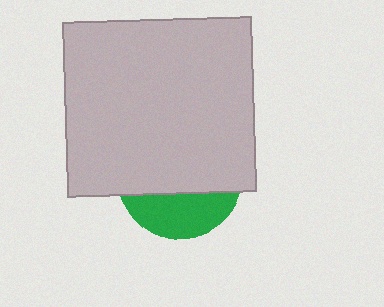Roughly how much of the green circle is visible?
A small part of it is visible (roughly 34%).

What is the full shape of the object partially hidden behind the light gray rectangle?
The partially hidden object is a green circle.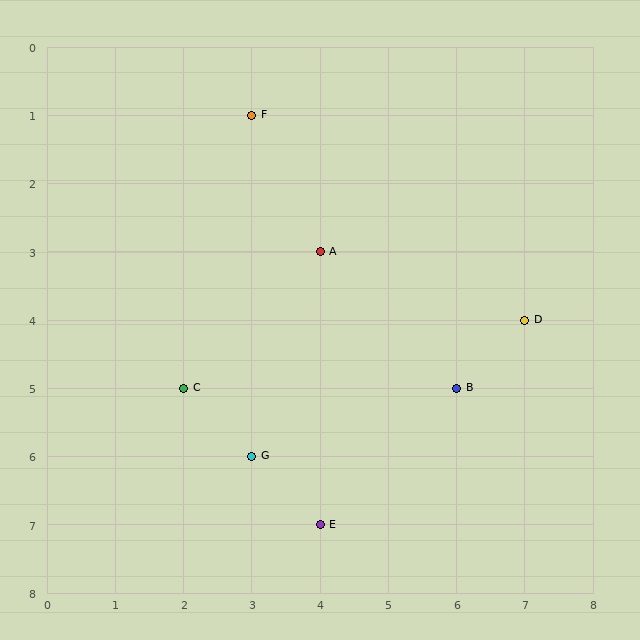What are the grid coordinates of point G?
Point G is at grid coordinates (3, 6).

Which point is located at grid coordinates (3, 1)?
Point F is at (3, 1).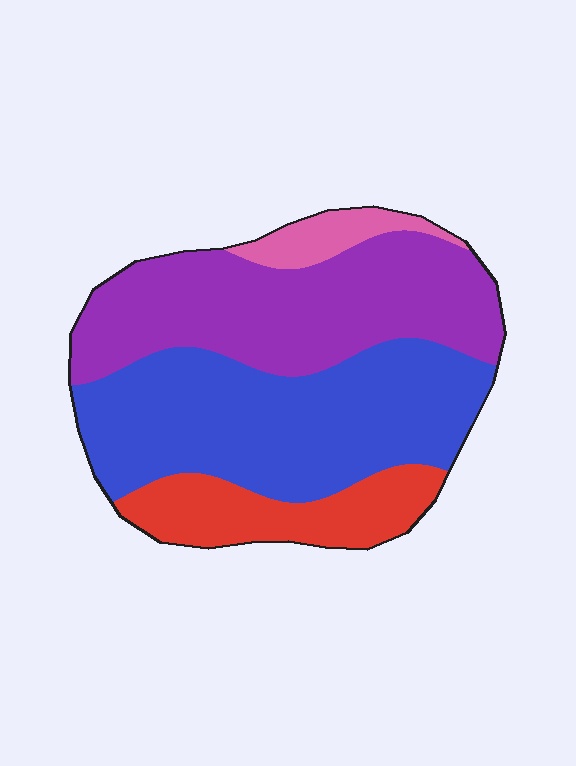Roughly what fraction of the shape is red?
Red covers roughly 15% of the shape.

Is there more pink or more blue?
Blue.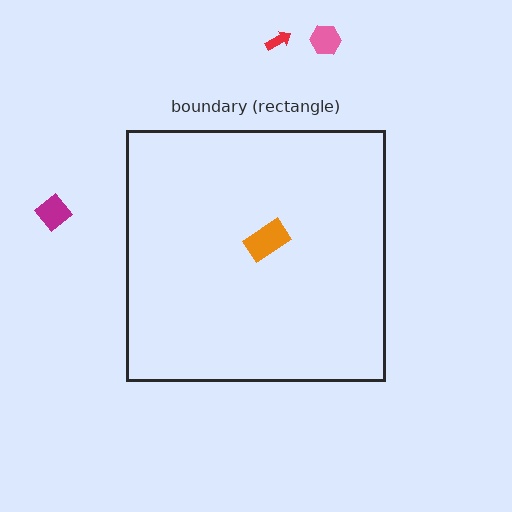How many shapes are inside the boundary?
1 inside, 3 outside.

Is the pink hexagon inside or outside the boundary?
Outside.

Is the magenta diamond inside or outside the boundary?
Outside.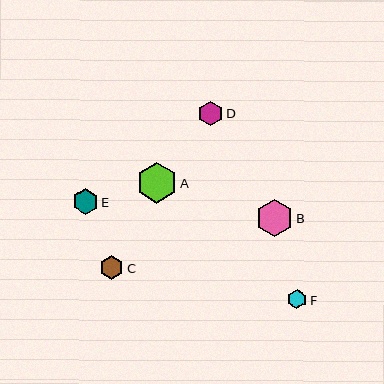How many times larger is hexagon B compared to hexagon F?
Hexagon B is approximately 1.9 times the size of hexagon F.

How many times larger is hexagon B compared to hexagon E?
Hexagon B is approximately 1.4 times the size of hexagon E.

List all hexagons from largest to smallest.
From largest to smallest: A, B, E, D, C, F.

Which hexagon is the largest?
Hexagon A is the largest with a size of approximately 41 pixels.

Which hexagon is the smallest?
Hexagon F is the smallest with a size of approximately 20 pixels.